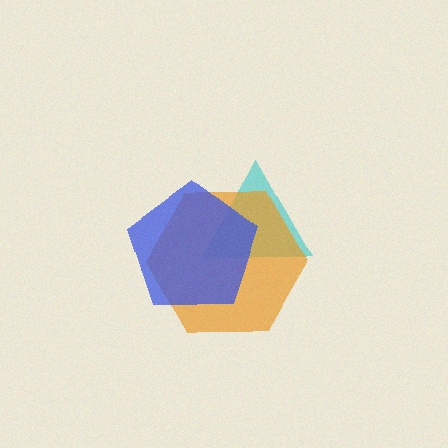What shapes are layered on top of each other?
The layered shapes are: a cyan triangle, an orange hexagon, a blue pentagon.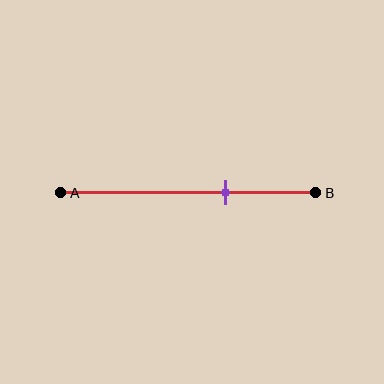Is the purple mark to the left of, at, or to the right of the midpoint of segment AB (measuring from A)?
The purple mark is to the right of the midpoint of segment AB.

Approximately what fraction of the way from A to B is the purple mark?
The purple mark is approximately 65% of the way from A to B.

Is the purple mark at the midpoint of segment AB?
No, the mark is at about 65% from A, not at the 50% midpoint.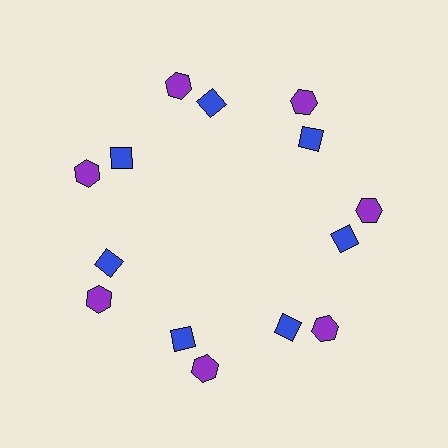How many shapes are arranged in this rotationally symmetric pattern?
There are 14 shapes, arranged in 7 groups of 2.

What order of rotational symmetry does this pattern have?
This pattern has 7-fold rotational symmetry.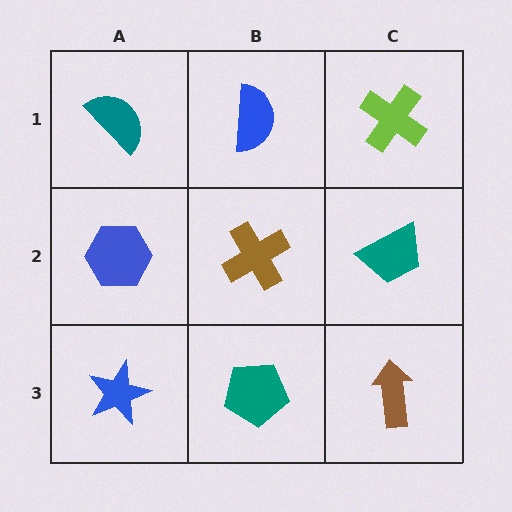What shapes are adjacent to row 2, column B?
A blue semicircle (row 1, column B), a teal pentagon (row 3, column B), a blue hexagon (row 2, column A), a teal trapezoid (row 2, column C).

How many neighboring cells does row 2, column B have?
4.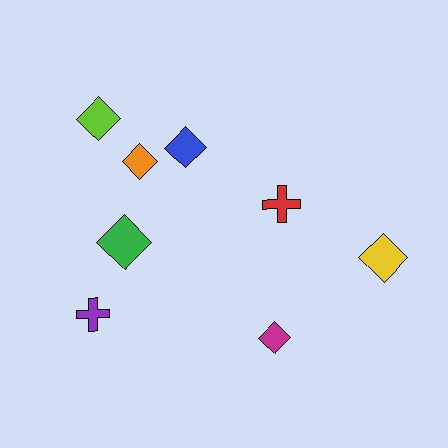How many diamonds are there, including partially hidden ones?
There are 6 diamonds.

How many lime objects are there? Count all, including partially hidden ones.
There is 1 lime object.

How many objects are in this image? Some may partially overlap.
There are 8 objects.